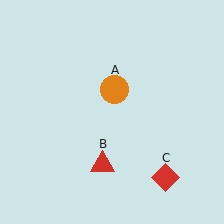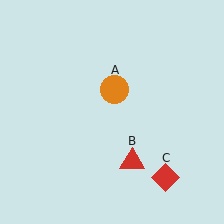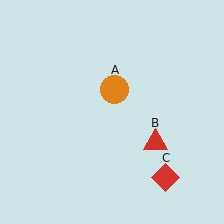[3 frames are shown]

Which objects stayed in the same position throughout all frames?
Orange circle (object A) and red diamond (object C) remained stationary.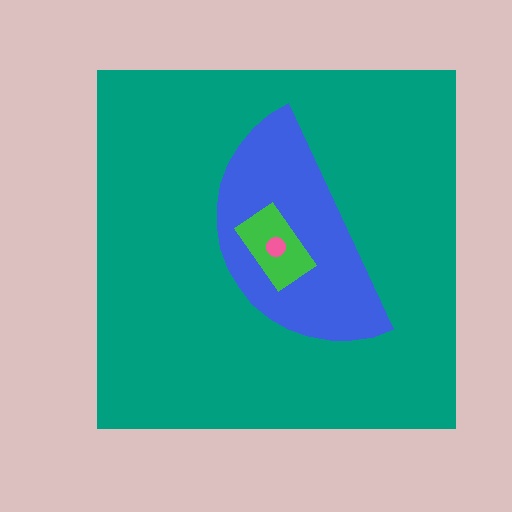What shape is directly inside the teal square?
The blue semicircle.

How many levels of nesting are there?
4.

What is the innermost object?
The pink circle.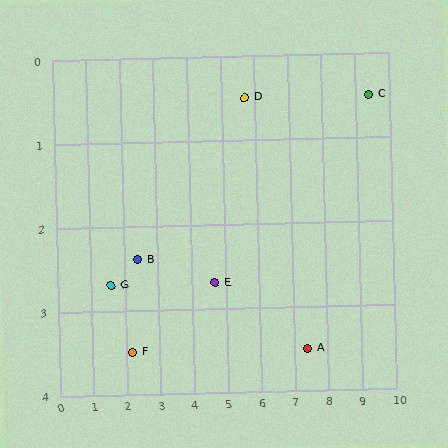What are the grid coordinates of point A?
Point A is at approximately (7.4, 3.5).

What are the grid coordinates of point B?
Point B is at approximately (2.4, 2.4).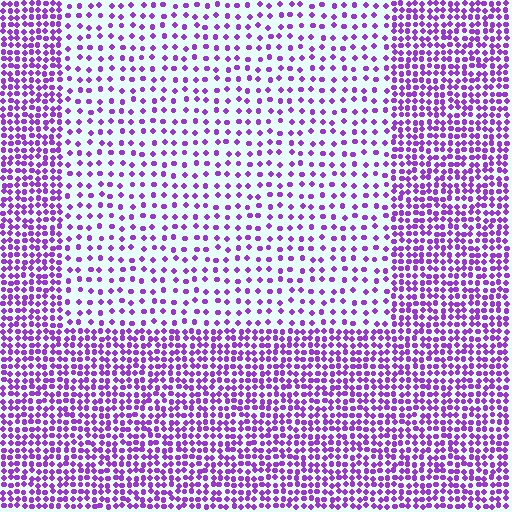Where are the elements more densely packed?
The elements are more densely packed outside the rectangle boundary.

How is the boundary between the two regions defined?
The boundary is defined by a change in element density (approximately 2.3x ratio). All elements are the same color, size, and shape.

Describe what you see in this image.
The image contains small purple elements arranged at two different densities. A rectangle-shaped region is visible where the elements are less densely packed than the surrounding area.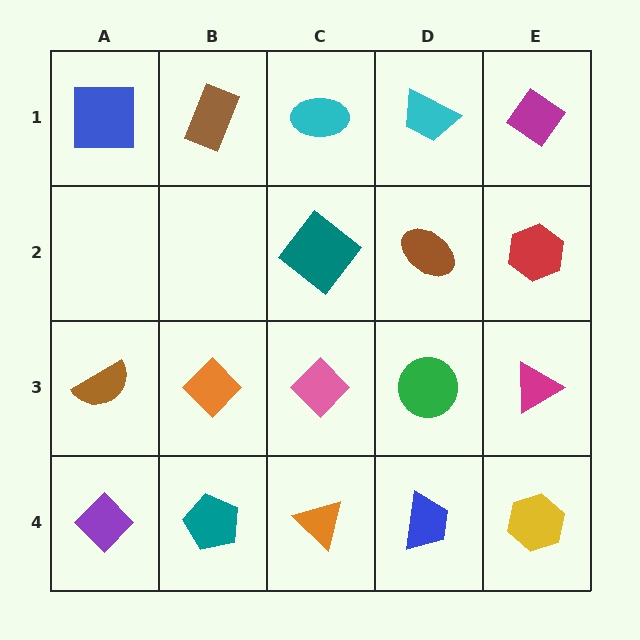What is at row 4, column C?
An orange triangle.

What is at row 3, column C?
A pink diamond.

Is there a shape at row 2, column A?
No, that cell is empty.